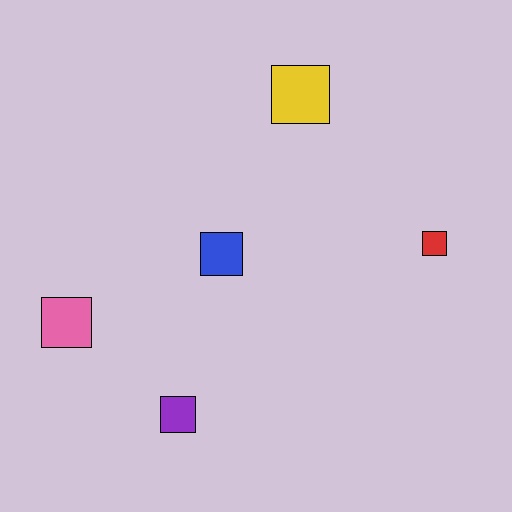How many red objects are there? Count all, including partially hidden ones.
There is 1 red object.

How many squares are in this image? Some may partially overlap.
There are 5 squares.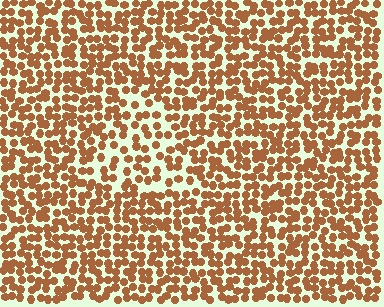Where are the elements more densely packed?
The elements are more densely packed outside the triangle boundary.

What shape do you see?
I see a triangle.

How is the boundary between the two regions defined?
The boundary is defined by a change in element density (approximately 1.6x ratio). All elements are the same color, size, and shape.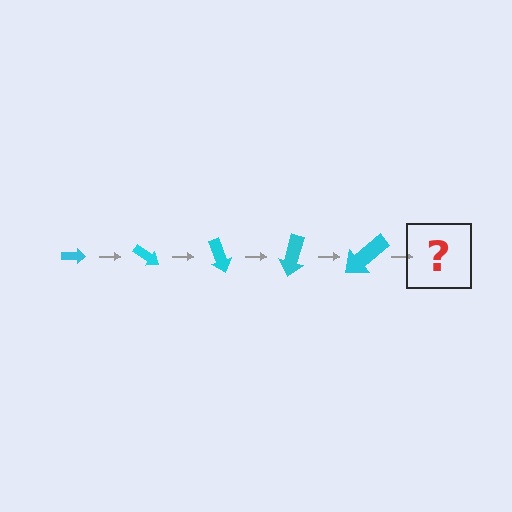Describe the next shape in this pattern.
It should be an arrow, larger than the previous one and rotated 175 degrees from the start.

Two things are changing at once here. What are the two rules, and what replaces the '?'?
The two rules are that the arrow grows larger each step and it rotates 35 degrees each step. The '?' should be an arrow, larger than the previous one and rotated 175 degrees from the start.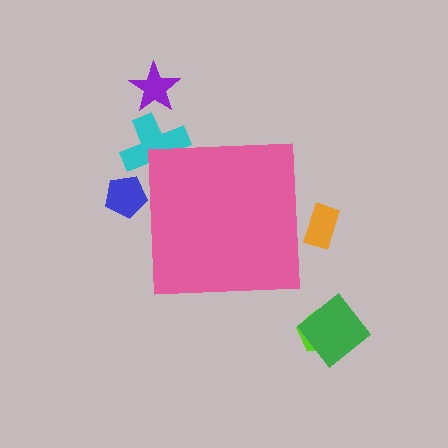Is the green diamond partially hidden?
No, the green diamond is fully visible.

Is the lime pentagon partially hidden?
No, the lime pentagon is fully visible.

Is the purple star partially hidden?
No, the purple star is fully visible.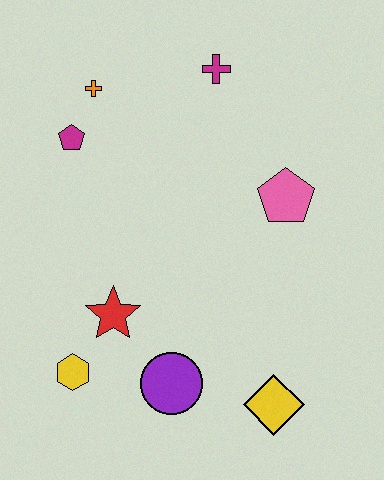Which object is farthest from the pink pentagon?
The yellow hexagon is farthest from the pink pentagon.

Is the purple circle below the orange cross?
Yes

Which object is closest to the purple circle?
The red star is closest to the purple circle.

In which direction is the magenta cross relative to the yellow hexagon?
The magenta cross is above the yellow hexagon.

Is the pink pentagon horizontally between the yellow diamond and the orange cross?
No